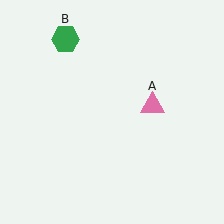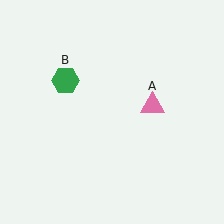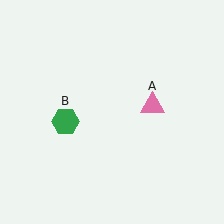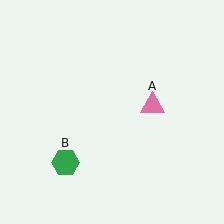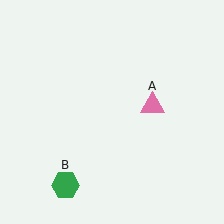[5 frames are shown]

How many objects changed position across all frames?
1 object changed position: green hexagon (object B).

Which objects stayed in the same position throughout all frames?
Pink triangle (object A) remained stationary.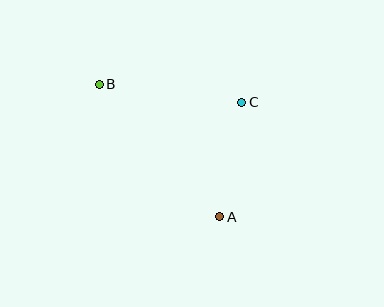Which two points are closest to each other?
Points A and C are closest to each other.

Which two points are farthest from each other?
Points A and B are farthest from each other.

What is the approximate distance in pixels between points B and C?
The distance between B and C is approximately 144 pixels.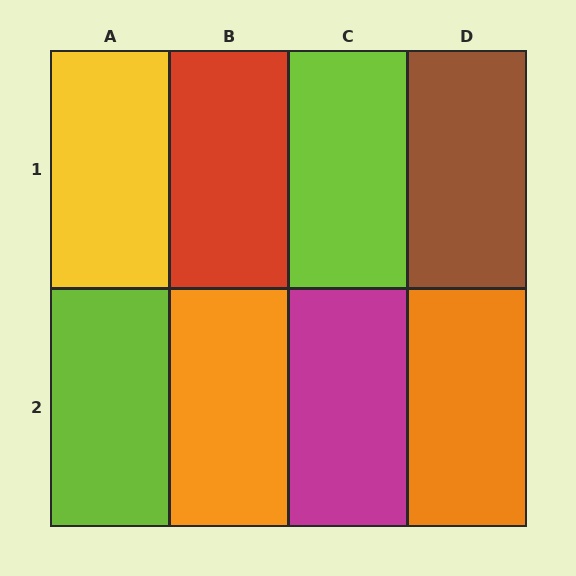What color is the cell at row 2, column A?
Lime.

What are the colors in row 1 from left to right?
Yellow, red, lime, brown.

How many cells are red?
1 cell is red.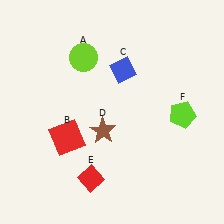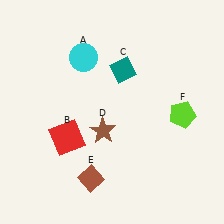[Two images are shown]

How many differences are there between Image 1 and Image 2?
There are 3 differences between the two images.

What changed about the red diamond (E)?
In Image 1, E is red. In Image 2, it changed to brown.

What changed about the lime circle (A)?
In Image 1, A is lime. In Image 2, it changed to cyan.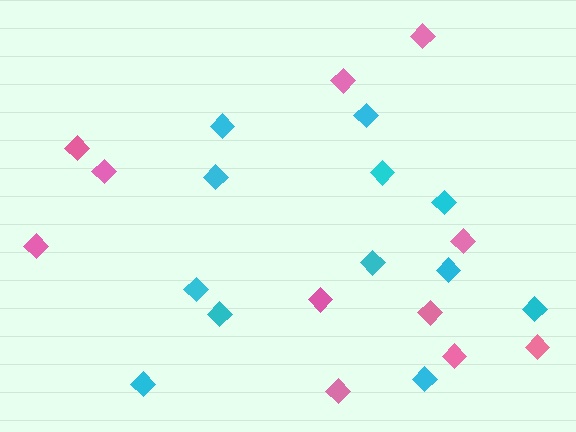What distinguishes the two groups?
There are 2 groups: one group of pink diamonds (11) and one group of cyan diamonds (12).